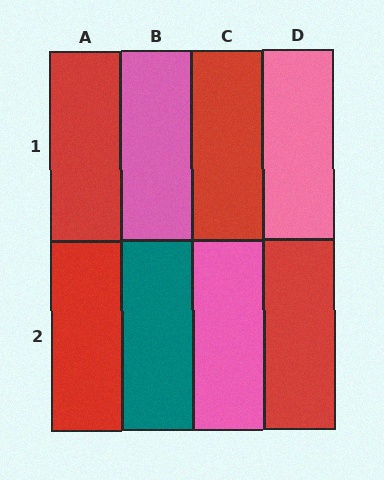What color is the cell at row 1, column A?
Red.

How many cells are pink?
3 cells are pink.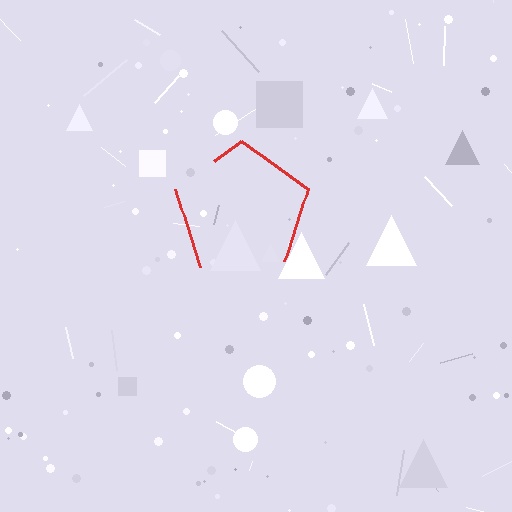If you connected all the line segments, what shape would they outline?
They would outline a pentagon.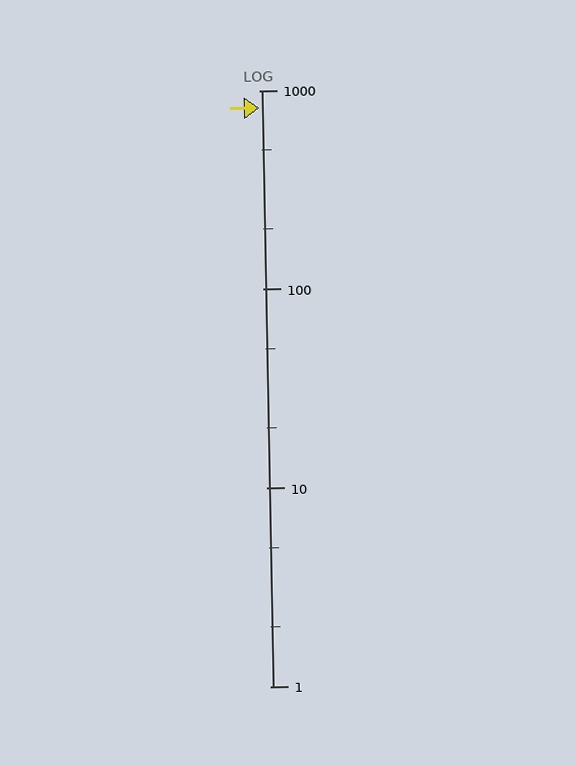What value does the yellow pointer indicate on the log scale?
The pointer indicates approximately 820.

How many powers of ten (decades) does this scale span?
The scale spans 3 decades, from 1 to 1000.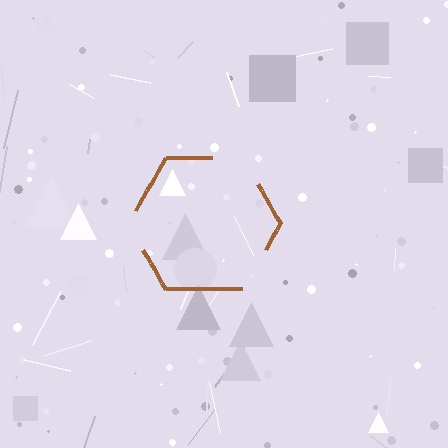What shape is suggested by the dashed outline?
The dashed outline suggests a hexagon.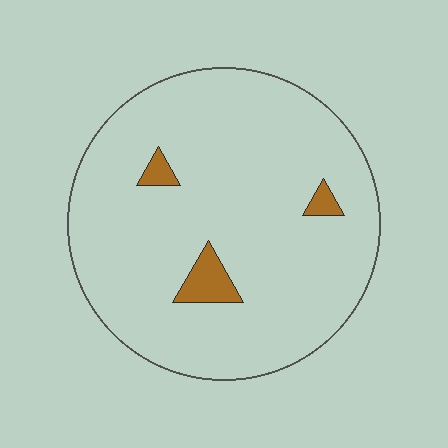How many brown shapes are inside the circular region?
3.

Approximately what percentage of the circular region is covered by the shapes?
Approximately 5%.